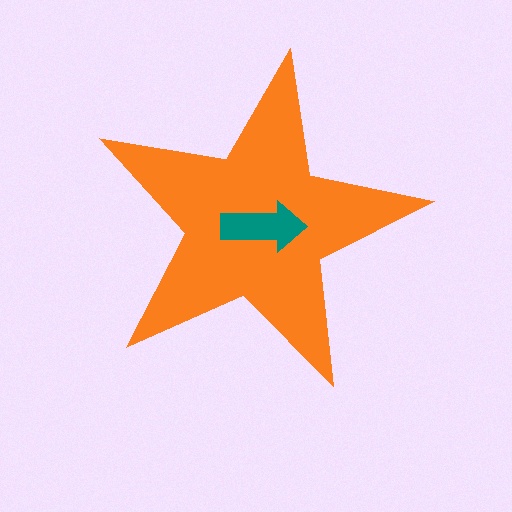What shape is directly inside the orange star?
The teal arrow.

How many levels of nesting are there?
2.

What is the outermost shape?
The orange star.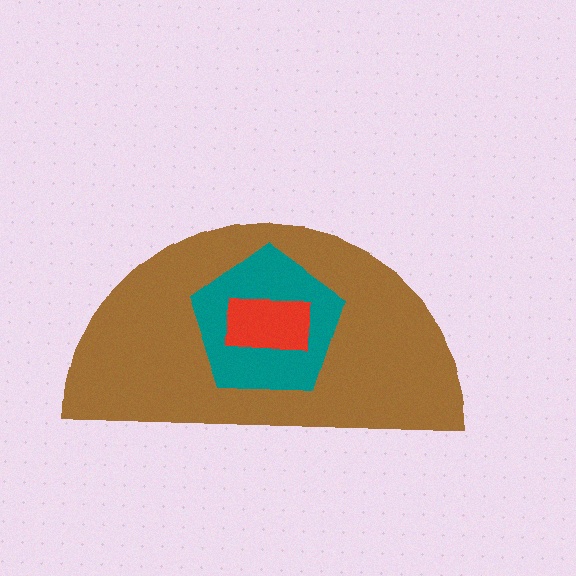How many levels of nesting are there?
3.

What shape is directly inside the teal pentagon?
The red rectangle.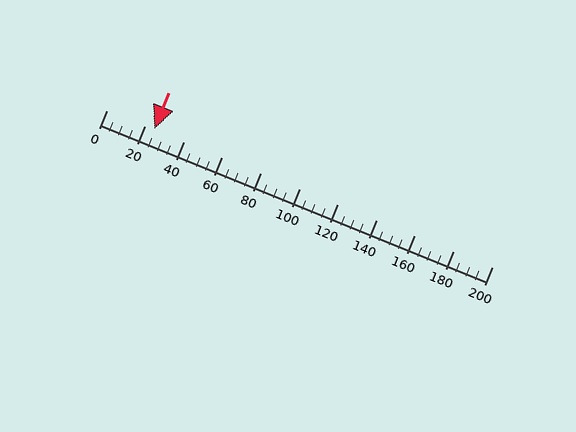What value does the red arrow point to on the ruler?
The red arrow points to approximately 25.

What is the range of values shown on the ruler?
The ruler shows values from 0 to 200.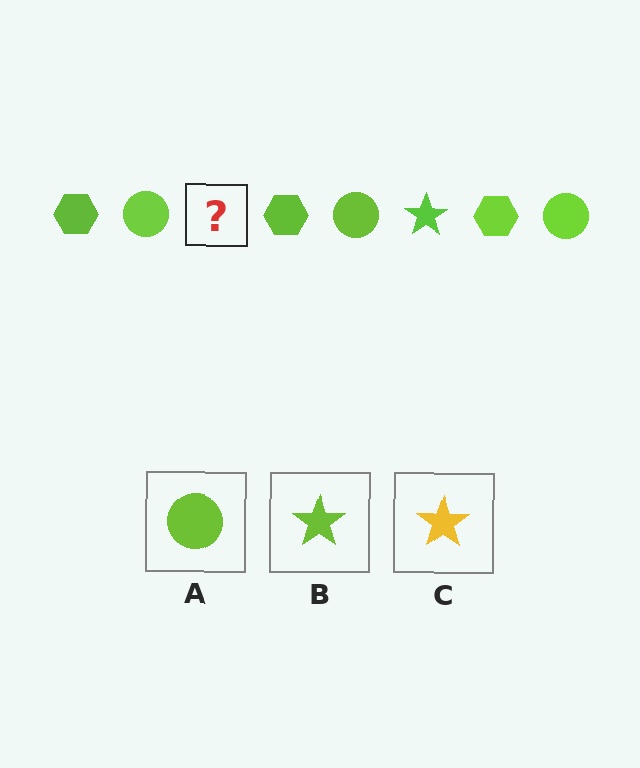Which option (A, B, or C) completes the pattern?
B.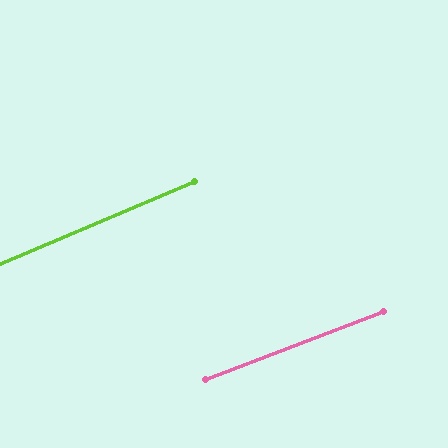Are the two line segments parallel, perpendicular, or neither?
Parallel — their directions differ by only 1.8°.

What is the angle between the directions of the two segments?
Approximately 2 degrees.